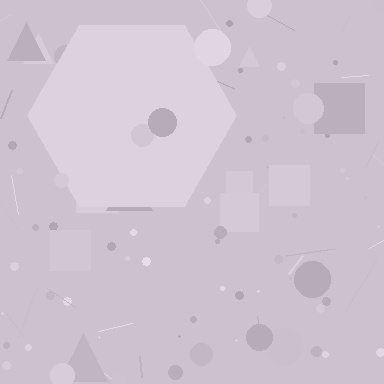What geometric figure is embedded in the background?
A hexagon is embedded in the background.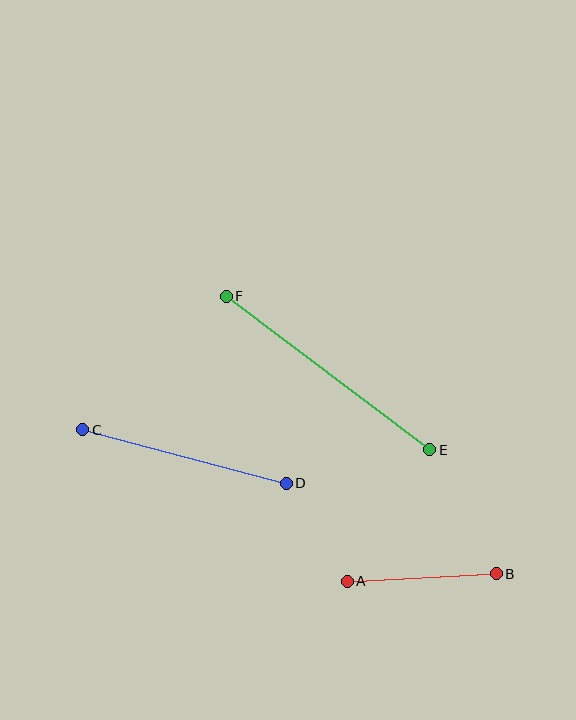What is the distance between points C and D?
The distance is approximately 210 pixels.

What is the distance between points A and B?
The distance is approximately 149 pixels.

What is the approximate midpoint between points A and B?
The midpoint is at approximately (422, 577) pixels.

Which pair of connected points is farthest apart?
Points E and F are farthest apart.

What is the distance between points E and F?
The distance is approximately 255 pixels.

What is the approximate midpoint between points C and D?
The midpoint is at approximately (185, 456) pixels.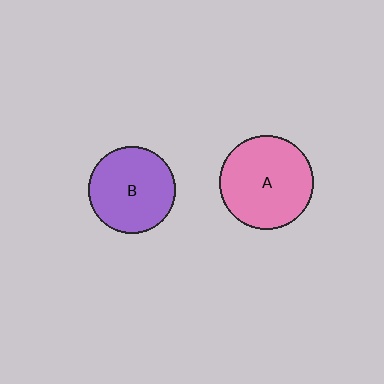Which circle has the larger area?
Circle A (pink).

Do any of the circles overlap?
No, none of the circles overlap.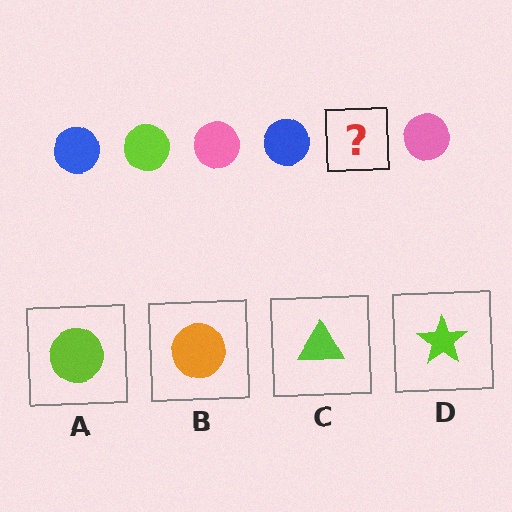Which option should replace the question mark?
Option A.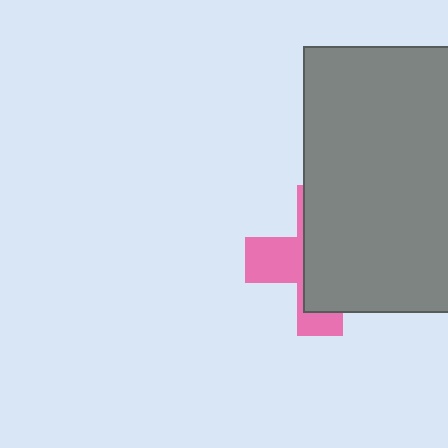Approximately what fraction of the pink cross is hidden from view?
Roughly 64% of the pink cross is hidden behind the gray rectangle.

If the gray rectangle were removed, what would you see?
You would see the complete pink cross.